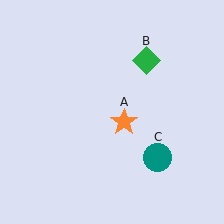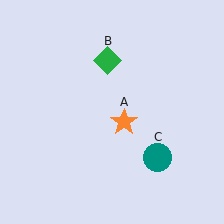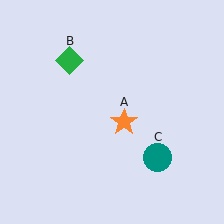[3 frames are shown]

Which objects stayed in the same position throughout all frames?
Orange star (object A) and teal circle (object C) remained stationary.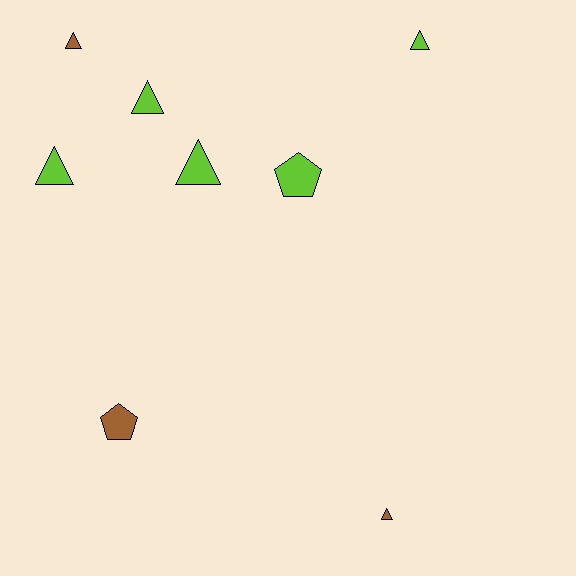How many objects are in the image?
There are 8 objects.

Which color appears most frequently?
Lime, with 5 objects.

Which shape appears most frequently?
Triangle, with 6 objects.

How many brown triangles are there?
There are 2 brown triangles.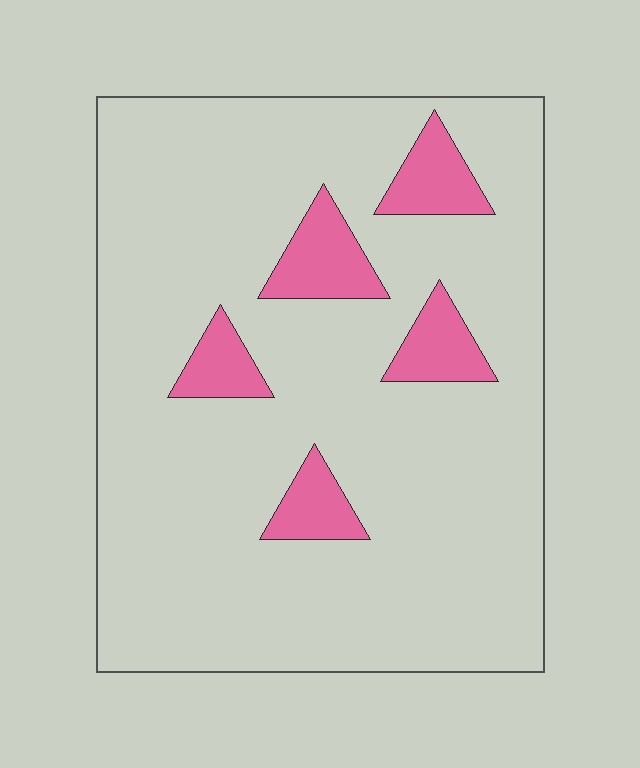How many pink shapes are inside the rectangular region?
5.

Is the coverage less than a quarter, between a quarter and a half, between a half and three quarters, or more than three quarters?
Less than a quarter.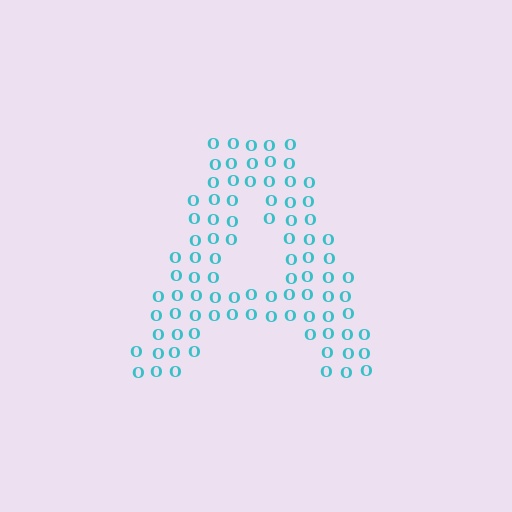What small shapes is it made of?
It is made of small letter O's.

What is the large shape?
The large shape is the letter A.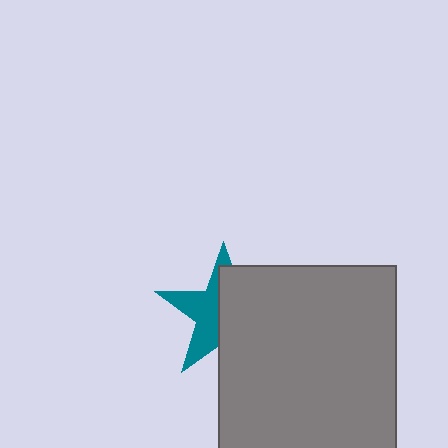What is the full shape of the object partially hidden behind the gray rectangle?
The partially hidden object is a teal star.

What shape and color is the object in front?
The object in front is a gray rectangle.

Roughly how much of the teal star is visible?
A small part of it is visible (roughly 44%).